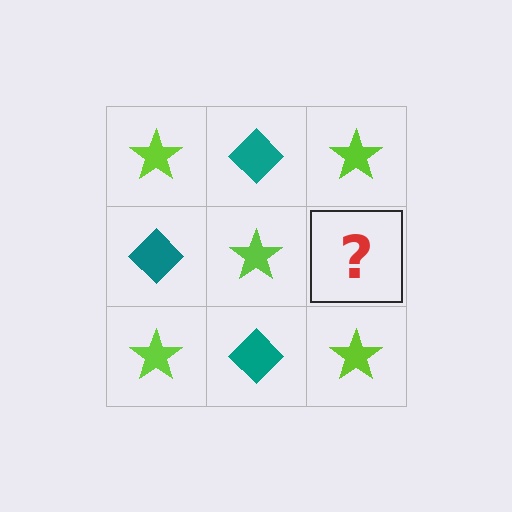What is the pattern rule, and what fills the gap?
The rule is that it alternates lime star and teal diamond in a checkerboard pattern. The gap should be filled with a teal diamond.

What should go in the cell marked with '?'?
The missing cell should contain a teal diamond.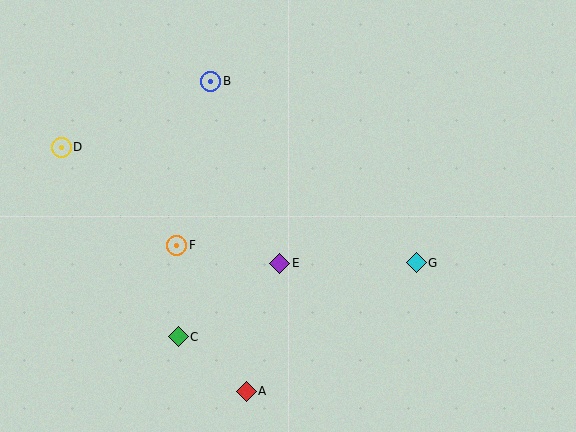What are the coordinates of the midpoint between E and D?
The midpoint between E and D is at (171, 205).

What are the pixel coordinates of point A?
Point A is at (246, 391).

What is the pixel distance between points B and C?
The distance between B and C is 258 pixels.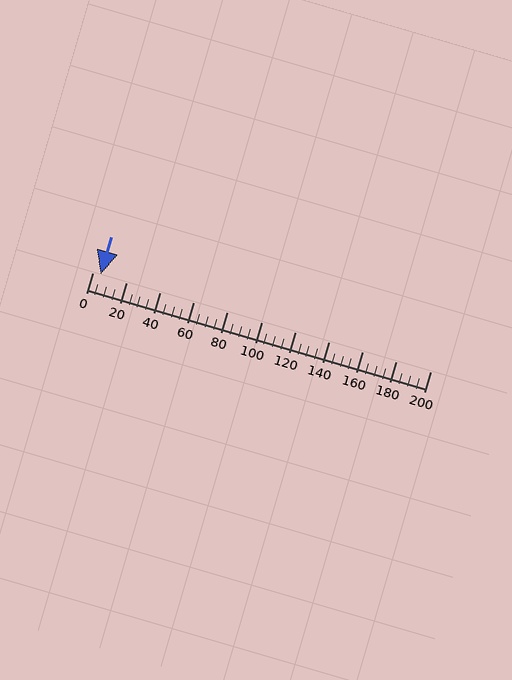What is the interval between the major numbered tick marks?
The major tick marks are spaced 20 units apart.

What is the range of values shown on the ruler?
The ruler shows values from 0 to 200.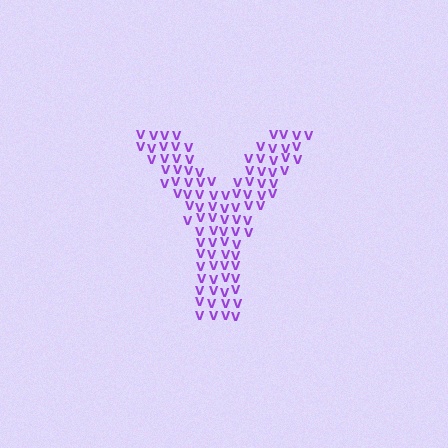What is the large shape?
The large shape is the letter Y.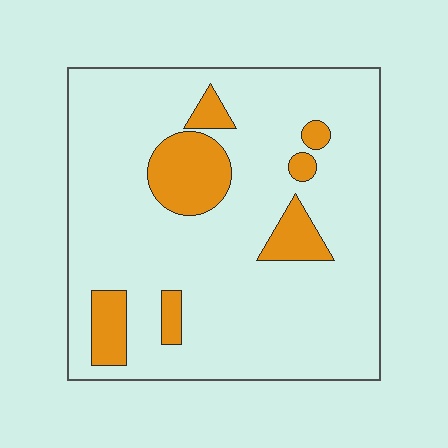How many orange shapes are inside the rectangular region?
7.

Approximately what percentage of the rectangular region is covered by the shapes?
Approximately 15%.